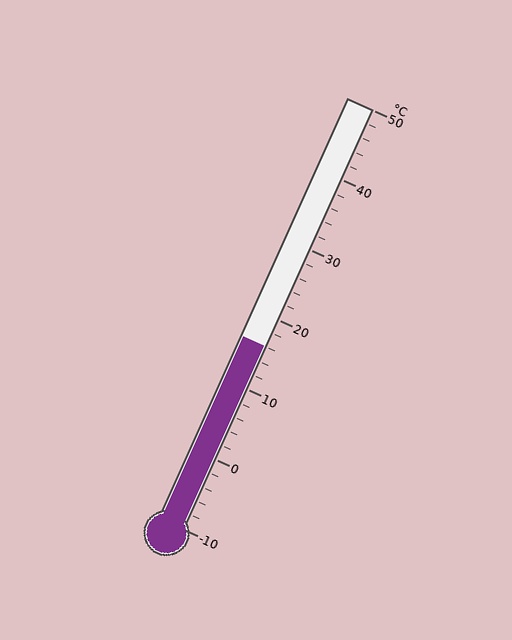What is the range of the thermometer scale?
The thermometer scale ranges from -10°C to 50°C.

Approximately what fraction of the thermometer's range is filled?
The thermometer is filled to approximately 45% of its range.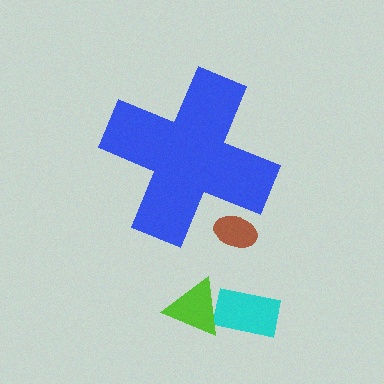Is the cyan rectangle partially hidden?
No, the cyan rectangle is fully visible.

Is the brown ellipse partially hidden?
Yes, the brown ellipse is partially hidden behind the blue cross.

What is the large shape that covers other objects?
A blue cross.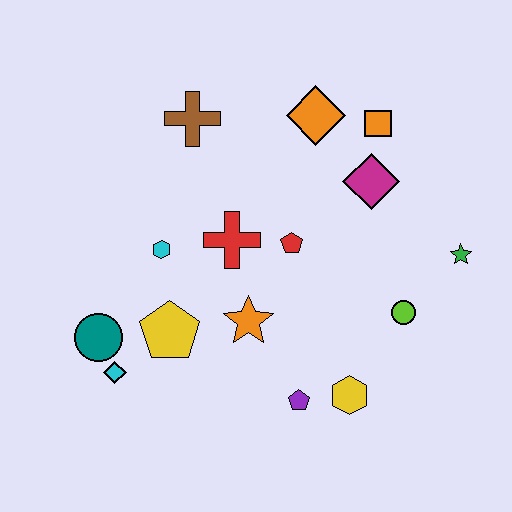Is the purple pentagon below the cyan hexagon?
Yes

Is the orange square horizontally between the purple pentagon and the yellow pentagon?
No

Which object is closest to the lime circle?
The green star is closest to the lime circle.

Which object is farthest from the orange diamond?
The cyan diamond is farthest from the orange diamond.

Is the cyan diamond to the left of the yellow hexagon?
Yes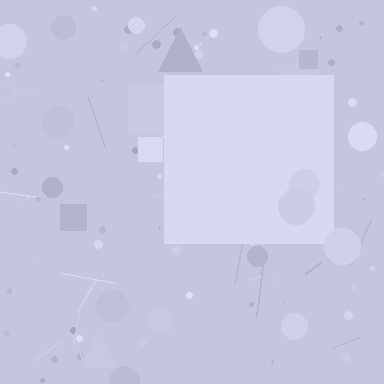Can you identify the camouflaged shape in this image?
The camouflaged shape is a square.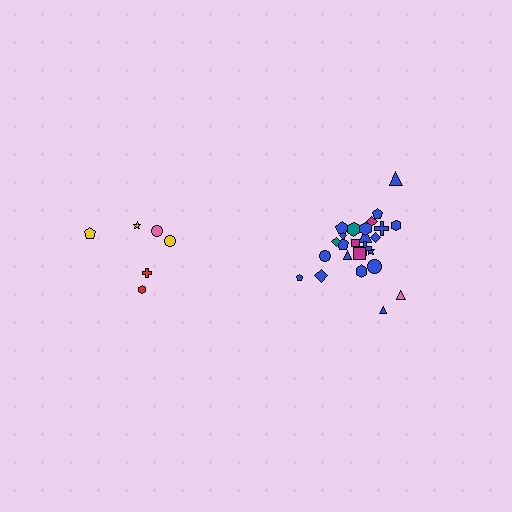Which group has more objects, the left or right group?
The right group.